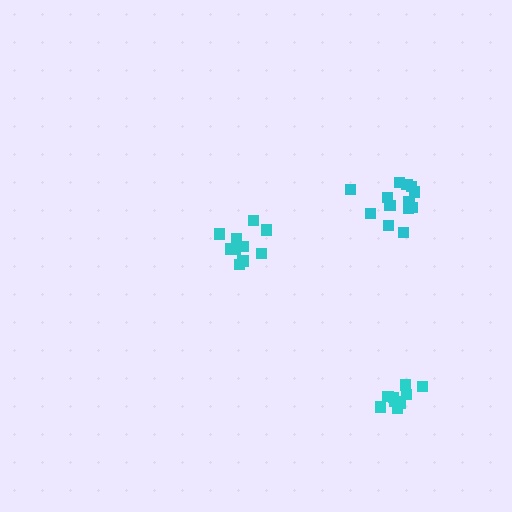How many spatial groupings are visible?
There are 3 spatial groupings.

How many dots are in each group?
Group 1: 13 dots, Group 2: 10 dots, Group 3: 9 dots (32 total).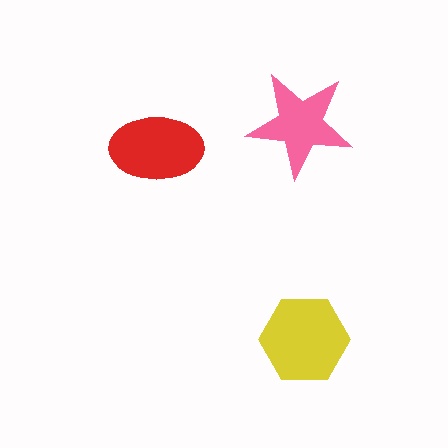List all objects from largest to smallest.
The yellow hexagon, the red ellipse, the pink star.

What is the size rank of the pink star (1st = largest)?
3rd.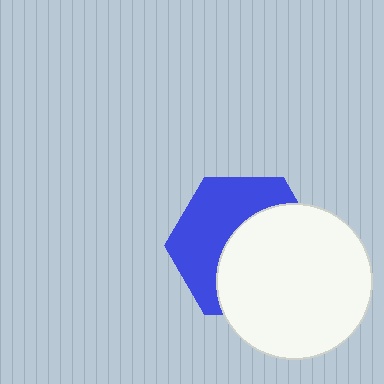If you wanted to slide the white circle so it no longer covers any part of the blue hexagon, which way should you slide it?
Slide it toward the lower-right — that is the most direct way to separate the two shapes.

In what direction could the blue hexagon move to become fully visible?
The blue hexagon could move toward the upper-left. That would shift it out from behind the white circle entirely.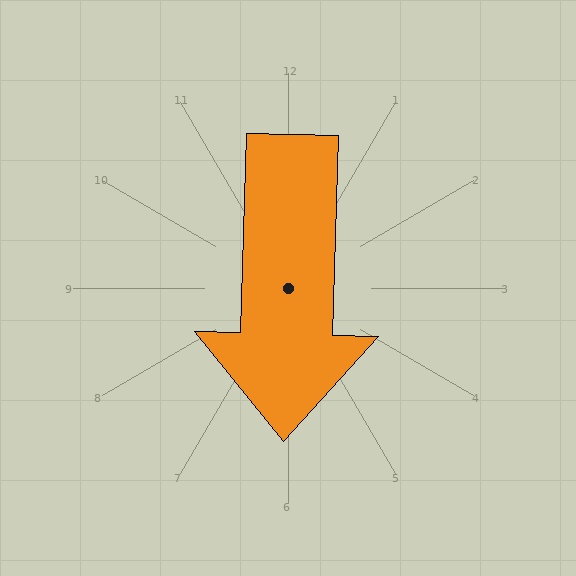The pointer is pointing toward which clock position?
Roughly 6 o'clock.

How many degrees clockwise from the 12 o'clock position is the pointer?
Approximately 182 degrees.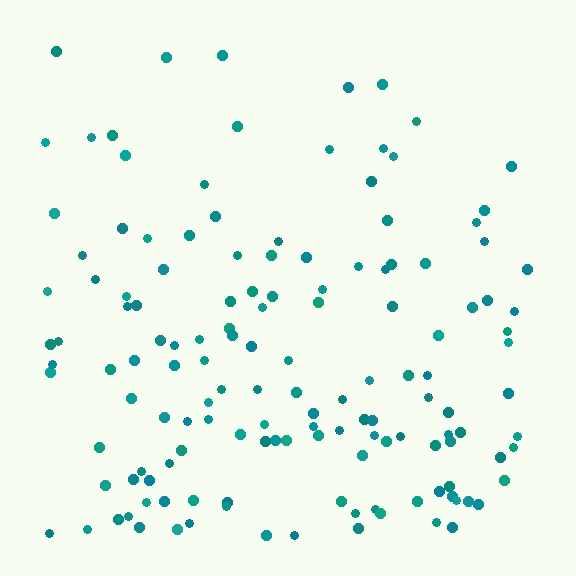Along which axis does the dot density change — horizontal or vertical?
Vertical.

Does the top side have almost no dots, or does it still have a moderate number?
Still a moderate number, just noticeably fewer than the bottom.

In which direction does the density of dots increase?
From top to bottom, with the bottom side densest.